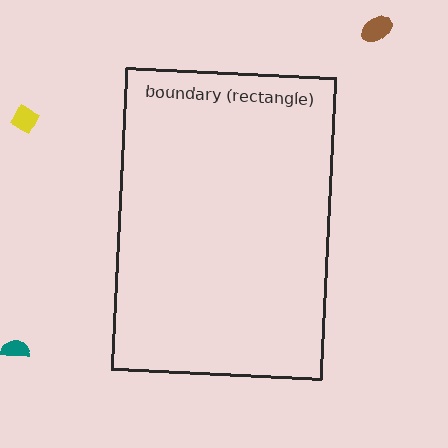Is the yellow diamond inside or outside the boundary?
Outside.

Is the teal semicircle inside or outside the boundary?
Outside.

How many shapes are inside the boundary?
0 inside, 3 outside.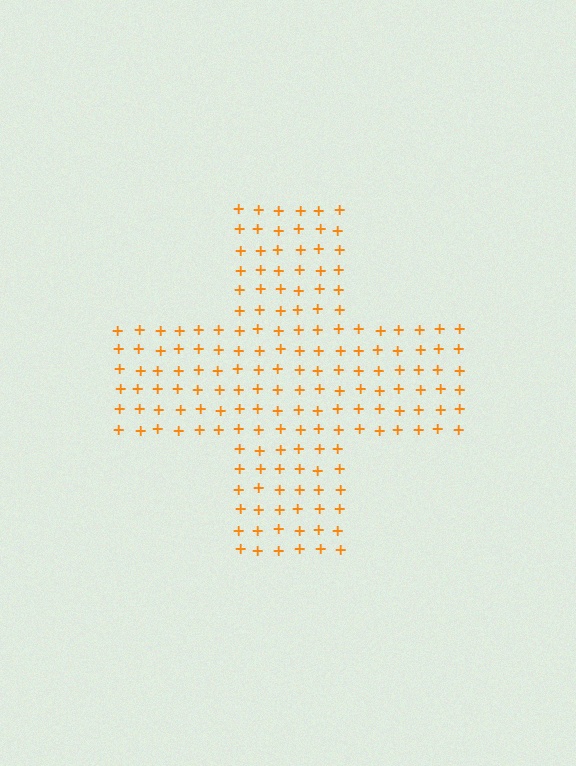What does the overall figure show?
The overall figure shows a cross.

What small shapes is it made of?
It is made of small plus signs.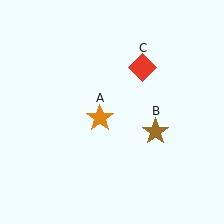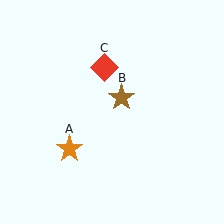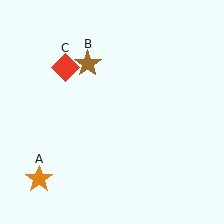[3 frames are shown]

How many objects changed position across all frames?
3 objects changed position: orange star (object A), brown star (object B), red diamond (object C).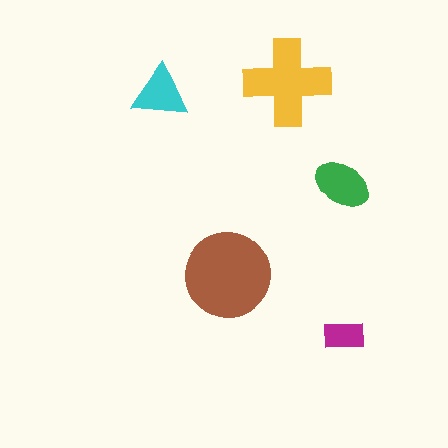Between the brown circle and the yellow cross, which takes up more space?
The brown circle.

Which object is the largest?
The brown circle.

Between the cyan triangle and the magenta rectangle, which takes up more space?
The cyan triangle.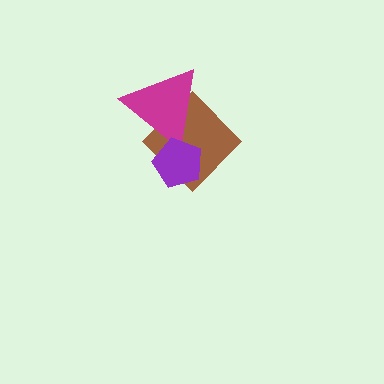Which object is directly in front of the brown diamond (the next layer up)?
The magenta triangle is directly in front of the brown diamond.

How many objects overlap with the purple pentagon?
2 objects overlap with the purple pentagon.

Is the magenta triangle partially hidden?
Yes, it is partially covered by another shape.